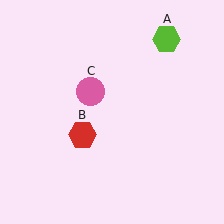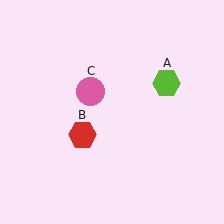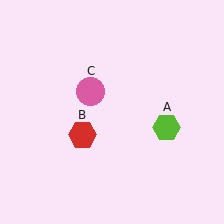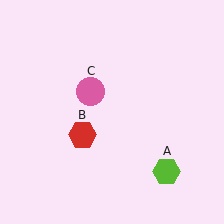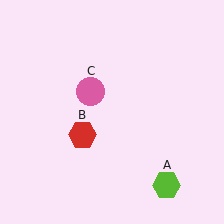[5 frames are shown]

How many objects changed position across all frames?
1 object changed position: lime hexagon (object A).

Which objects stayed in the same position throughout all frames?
Red hexagon (object B) and pink circle (object C) remained stationary.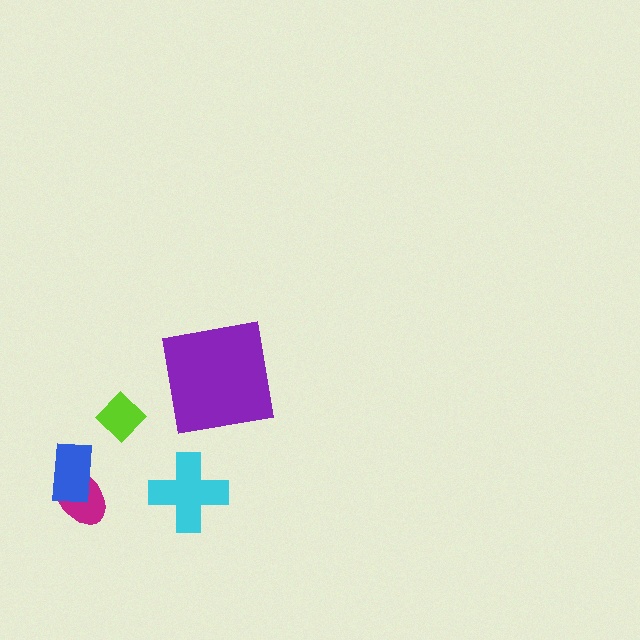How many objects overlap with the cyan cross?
0 objects overlap with the cyan cross.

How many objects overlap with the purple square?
0 objects overlap with the purple square.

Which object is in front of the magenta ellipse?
The blue rectangle is in front of the magenta ellipse.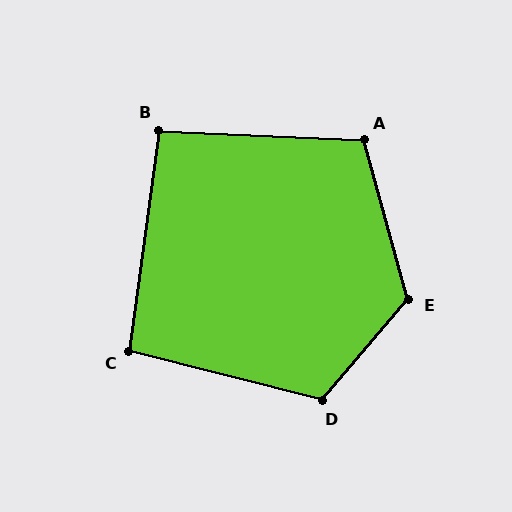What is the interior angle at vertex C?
Approximately 97 degrees (obtuse).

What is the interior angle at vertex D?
Approximately 116 degrees (obtuse).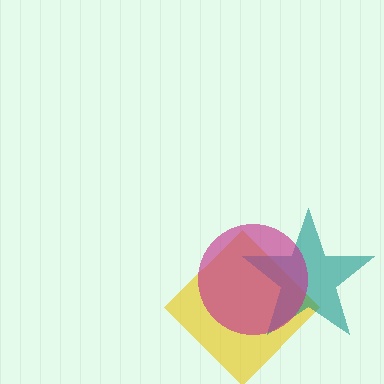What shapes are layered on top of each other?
The layered shapes are: a yellow diamond, a teal star, a magenta circle.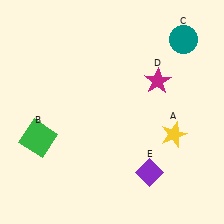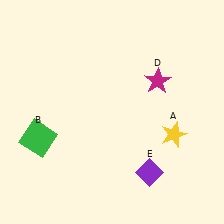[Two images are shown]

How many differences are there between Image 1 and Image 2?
There is 1 difference between the two images.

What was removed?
The teal circle (C) was removed in Image 2.